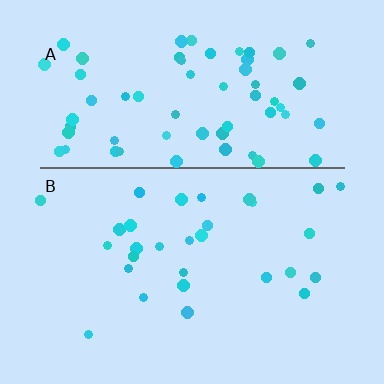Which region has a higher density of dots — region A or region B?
A (the top).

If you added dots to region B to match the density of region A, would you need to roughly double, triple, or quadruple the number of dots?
Approximately double.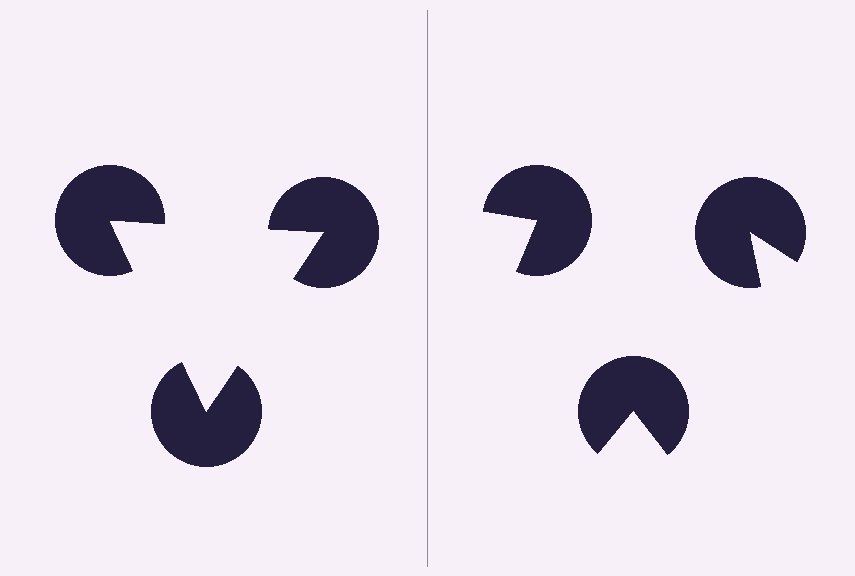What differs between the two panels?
The pac-man discs are positioned identically on both sides; only the wedge orientations differ. On the left they align to a triangle; on the right they are misaligned.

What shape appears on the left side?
An illusory triangle.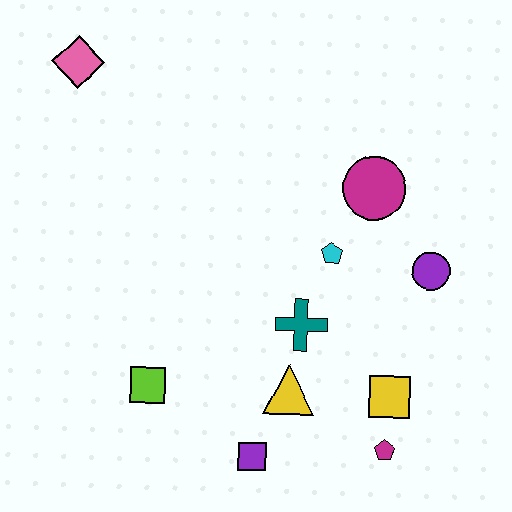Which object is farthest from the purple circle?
The pink diamond is farthest from the purple circle.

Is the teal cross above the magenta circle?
No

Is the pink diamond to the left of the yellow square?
Yes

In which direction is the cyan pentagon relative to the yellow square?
The cyan pentagon is above the yellow square.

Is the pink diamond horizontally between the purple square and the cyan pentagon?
No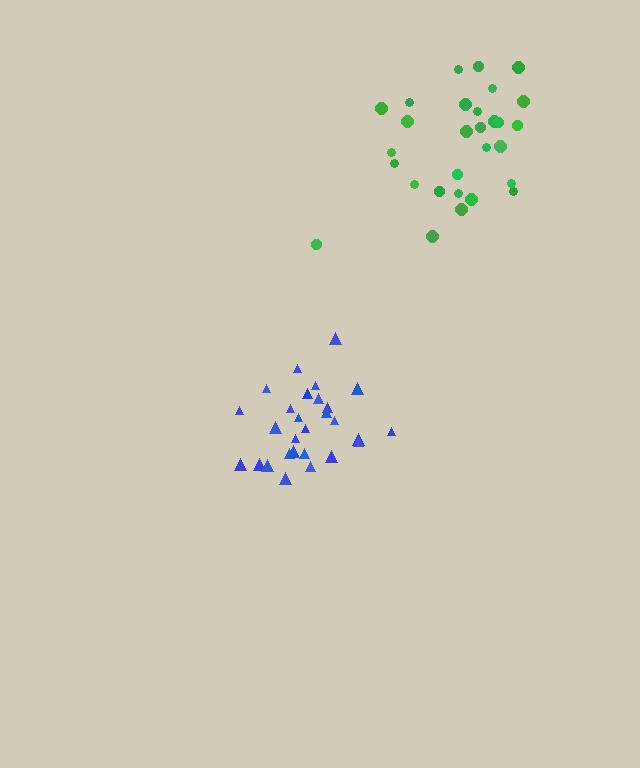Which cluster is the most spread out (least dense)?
Green.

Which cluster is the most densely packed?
Blue.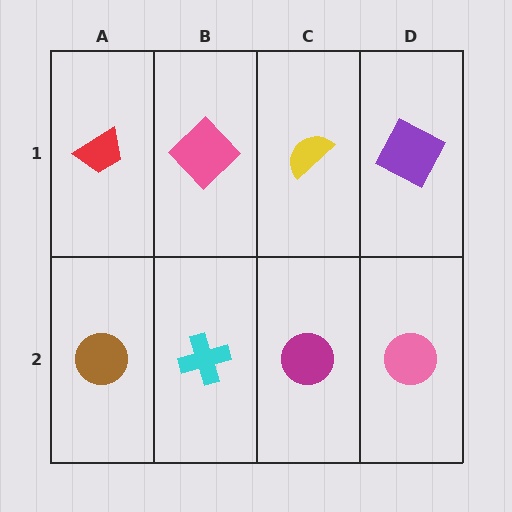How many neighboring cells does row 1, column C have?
3.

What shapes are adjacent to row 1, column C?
A magenta circle (row 2, column C), a pink diamond (row 1, column B), a purple square (row 1, column D).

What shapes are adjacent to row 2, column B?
A pink diamond (row 1, column B), a brown circle (row 2, column A), a magenta circle (row 2, column C).